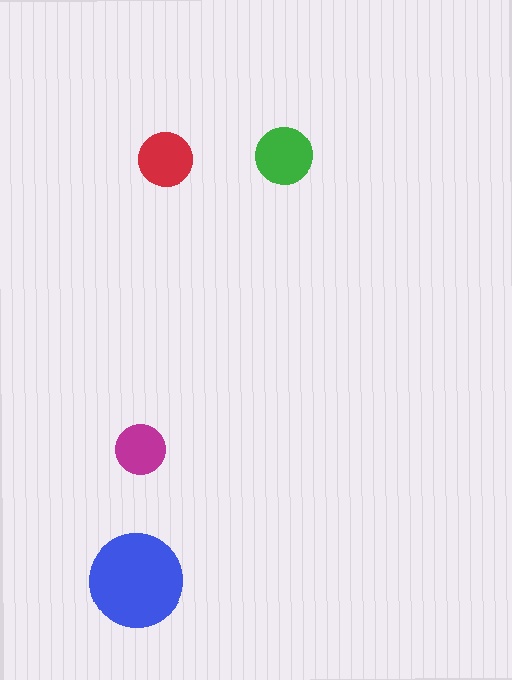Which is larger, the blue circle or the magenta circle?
The blue one.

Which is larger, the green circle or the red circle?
The green one.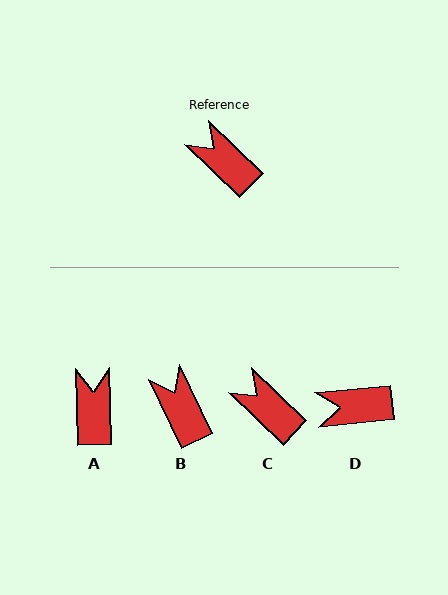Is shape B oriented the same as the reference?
No, it is off by about 21 degrees.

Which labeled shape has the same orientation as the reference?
C.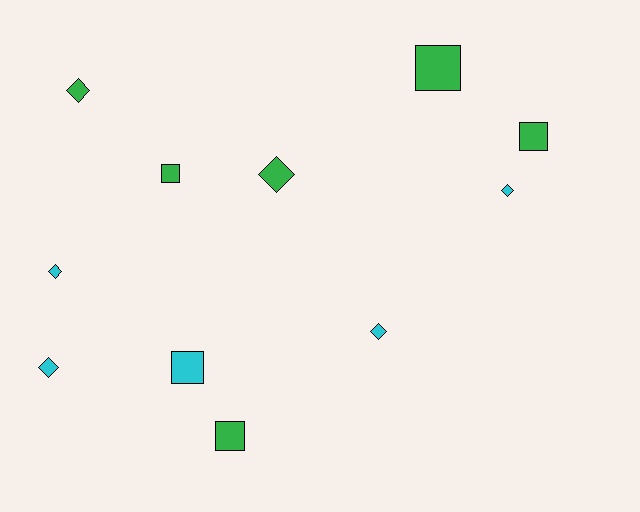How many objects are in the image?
There are 11 objects.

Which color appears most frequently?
Green, with 6 objects.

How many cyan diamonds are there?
There are 4 cyan diamonds.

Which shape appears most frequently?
Diamond, with 6 objects.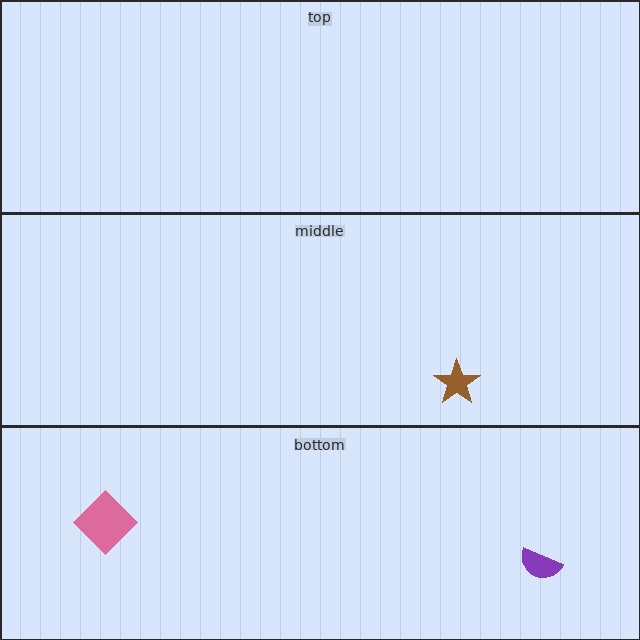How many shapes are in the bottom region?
2.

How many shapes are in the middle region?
1.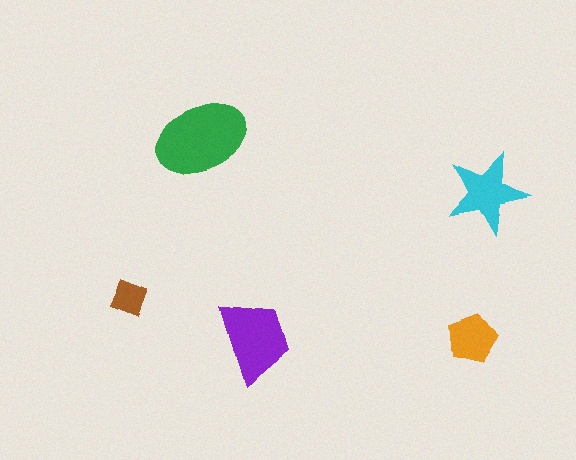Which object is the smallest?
The brown diamond.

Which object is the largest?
The green ellipse.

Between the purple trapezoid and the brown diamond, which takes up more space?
The purple trapezoid.